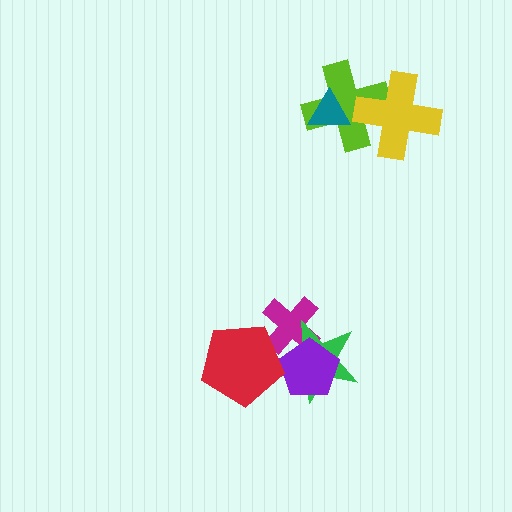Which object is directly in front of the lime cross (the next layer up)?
The teal triangle is directly in front of the lime cross.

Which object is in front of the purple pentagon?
The red pentagon is in front of the purple pentagon.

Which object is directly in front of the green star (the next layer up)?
The purple pentagon is directly in front of the green star.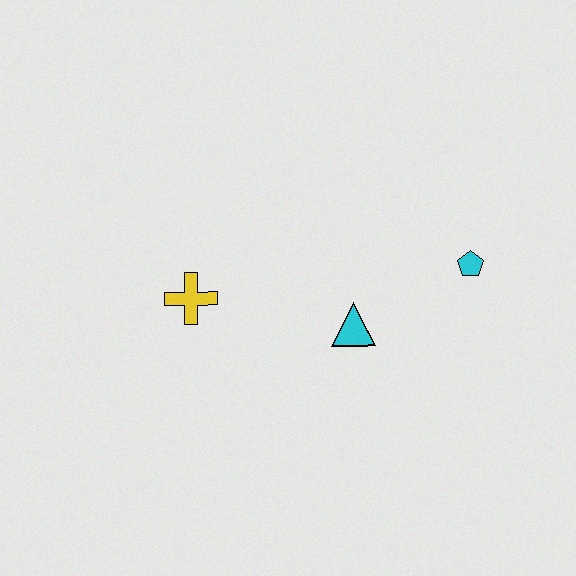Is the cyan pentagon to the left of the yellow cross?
No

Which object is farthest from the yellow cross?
The cyan pentagon is farthest from the yellow cross.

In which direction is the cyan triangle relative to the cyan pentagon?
The cyan triangle is to the left of the cyan pentagon.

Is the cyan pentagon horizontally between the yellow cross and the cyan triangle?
No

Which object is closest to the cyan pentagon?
The cyan triangle is closest to the cyan pentagon.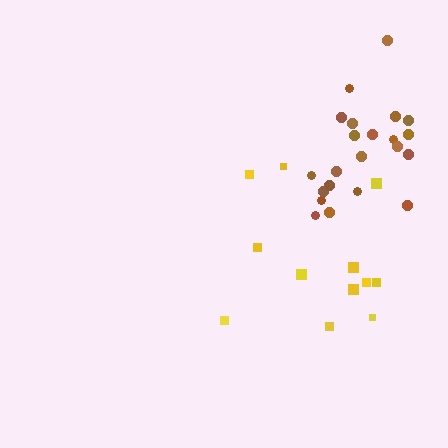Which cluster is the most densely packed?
Brown.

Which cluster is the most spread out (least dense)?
Yellow.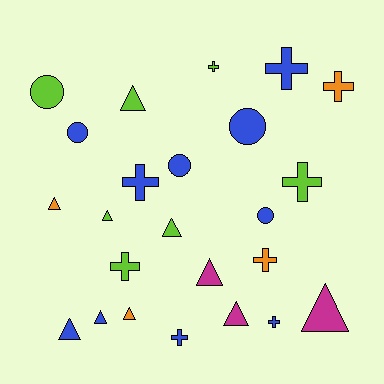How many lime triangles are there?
There are 3 lime triangles.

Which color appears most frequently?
Blue, with 10 objects.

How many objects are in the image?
There are 24 objects.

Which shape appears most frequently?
Triangle, with 10 objects.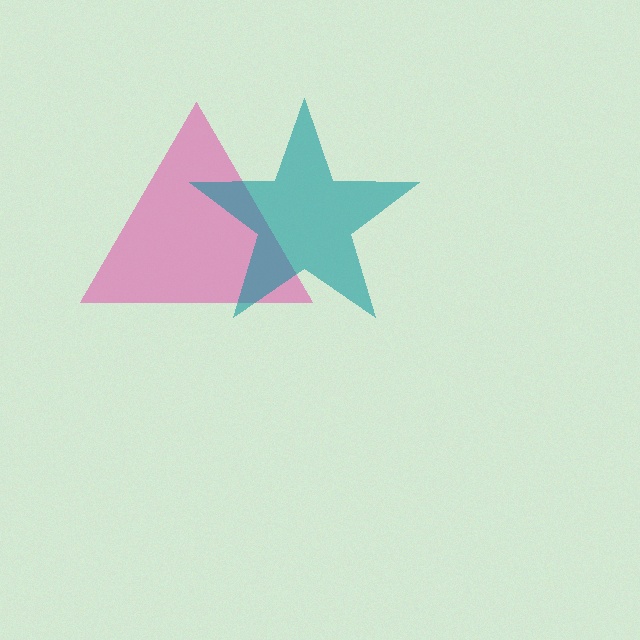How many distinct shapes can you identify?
There are 2 distinct shapes: a pink triangle, a teal star.